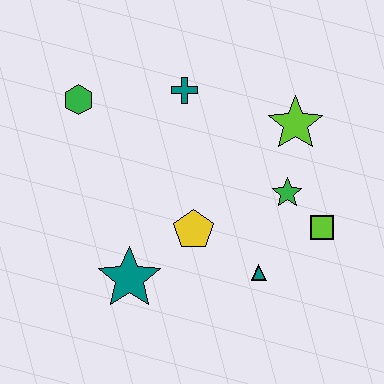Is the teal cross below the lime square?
No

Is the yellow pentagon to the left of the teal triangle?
Yes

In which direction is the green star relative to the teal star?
The green star is to the right of the teal star.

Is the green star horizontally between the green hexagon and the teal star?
No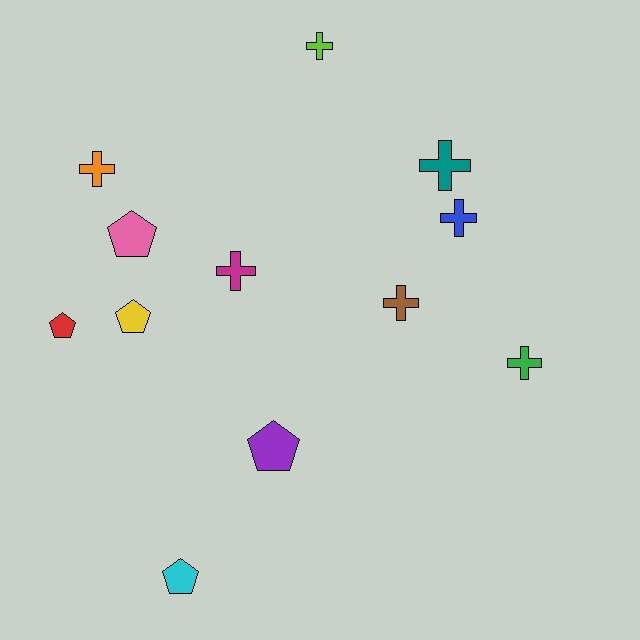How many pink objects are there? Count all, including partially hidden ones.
There is 1 pink object.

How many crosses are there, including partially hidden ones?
There are 7 crosses.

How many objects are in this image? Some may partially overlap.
There are 12 objects.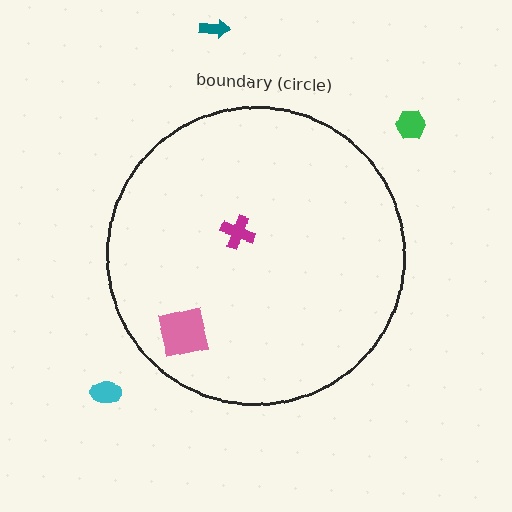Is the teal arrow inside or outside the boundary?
Outside.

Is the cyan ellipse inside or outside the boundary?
Outside.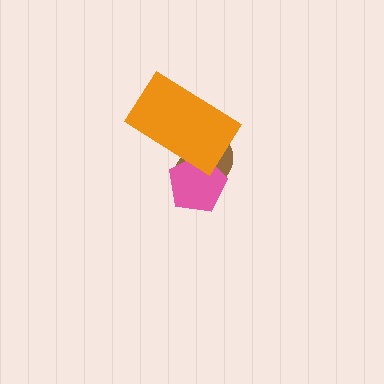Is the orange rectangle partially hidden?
No, no other shape covers it.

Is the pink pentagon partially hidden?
Yes, it is partially covered by another shape.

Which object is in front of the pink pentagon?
The orange rectangle is in front of the pink pentagon.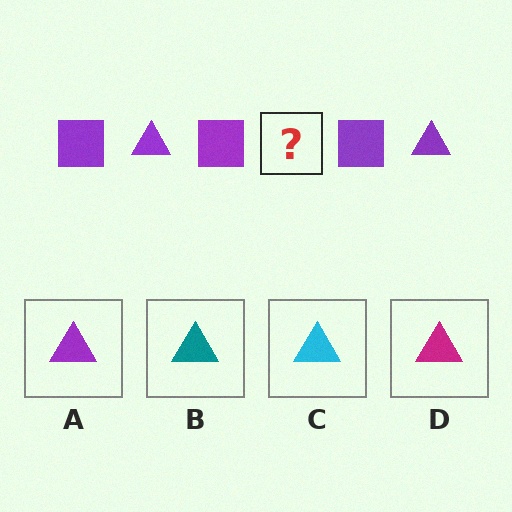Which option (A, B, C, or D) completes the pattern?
A.